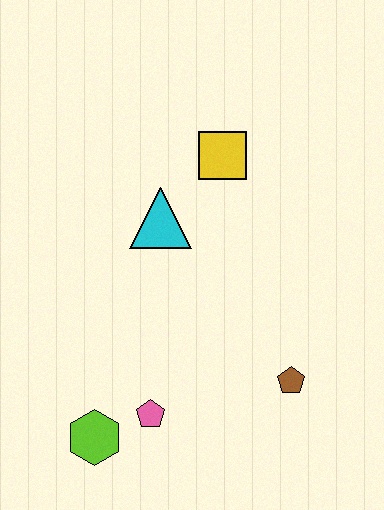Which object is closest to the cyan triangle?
The yellow square is closest to the cyan triangle.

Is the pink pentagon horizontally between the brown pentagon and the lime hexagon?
Yes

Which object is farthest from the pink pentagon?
The yellow square is farthest from the pink pentagon.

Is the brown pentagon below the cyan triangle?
Yes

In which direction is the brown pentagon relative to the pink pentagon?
The brown pentagon is to the right of the pink pentagon.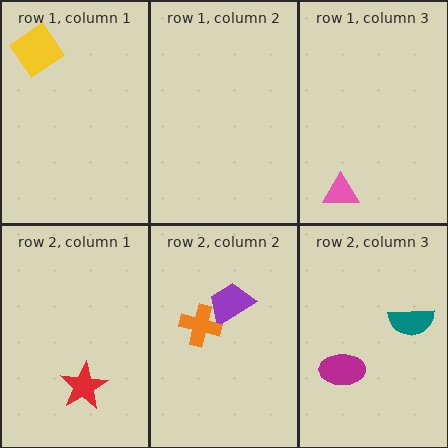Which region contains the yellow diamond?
The row 1, column 1 region.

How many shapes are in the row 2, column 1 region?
1.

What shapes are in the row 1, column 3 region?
The pink triangle.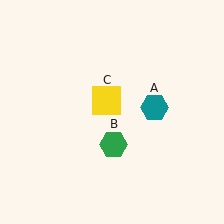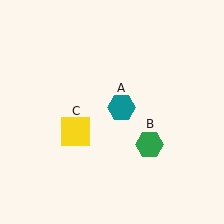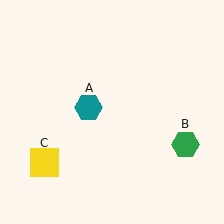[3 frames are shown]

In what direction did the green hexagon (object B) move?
The green hexagon (object B) moved right.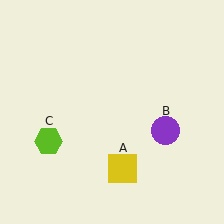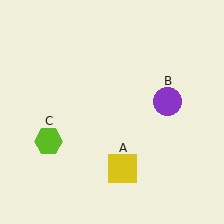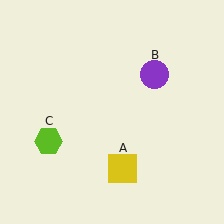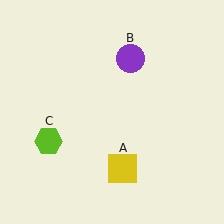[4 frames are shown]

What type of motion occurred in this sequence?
The purple circle (object B) rotated counterclockwise around the center of the scene.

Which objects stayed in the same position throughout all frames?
Yellow square (object A) and lime hexagon (object C) remained stationary.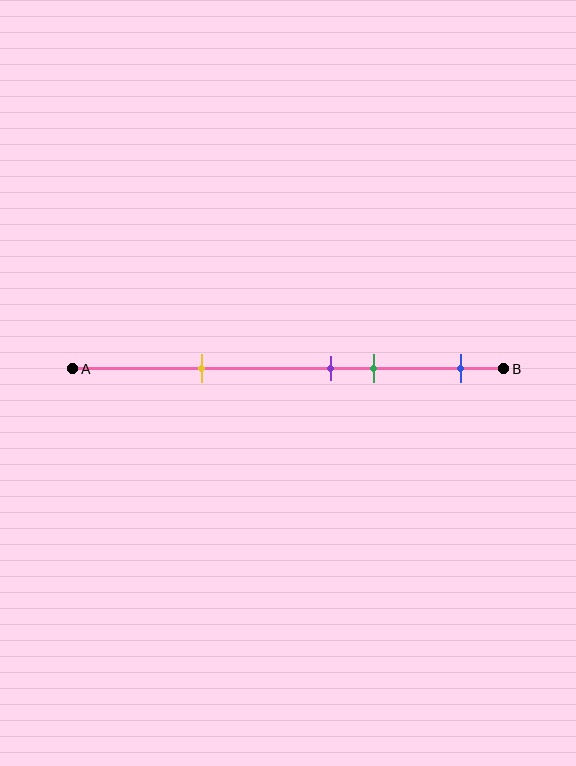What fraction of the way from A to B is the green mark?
The green mark is approximately 70% (0.7) of the way from A to B.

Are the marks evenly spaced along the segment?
No, the marks are not evenly spaced.